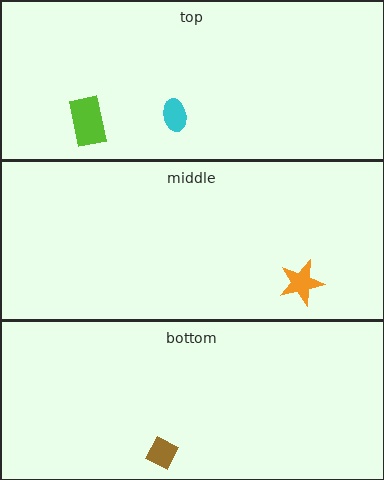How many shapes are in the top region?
2.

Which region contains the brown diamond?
The bottom region.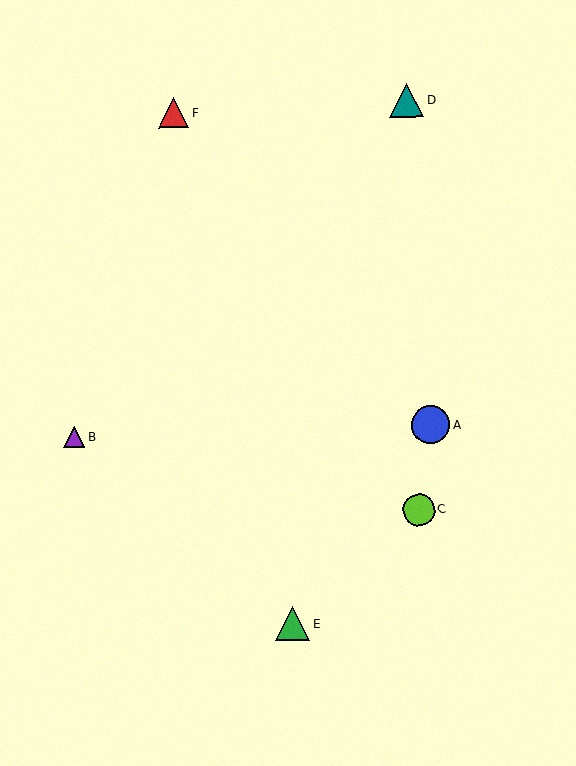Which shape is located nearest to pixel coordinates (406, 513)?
The lime circle (labeled C) at (419, 510) is nearest to that location.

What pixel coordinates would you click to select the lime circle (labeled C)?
Click at (419, 510) to select the lime circle C.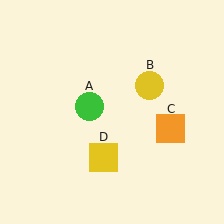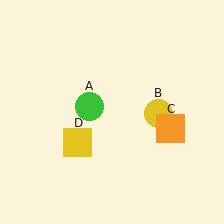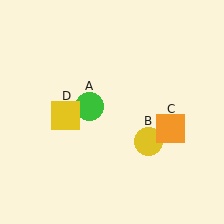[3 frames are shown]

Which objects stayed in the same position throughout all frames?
Green circle (object A) and orange square (object C) remained stationary.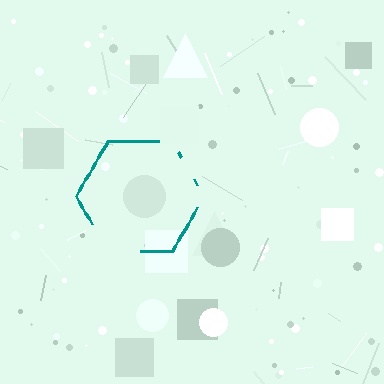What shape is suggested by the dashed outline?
The dashed outline suggests a hexagon.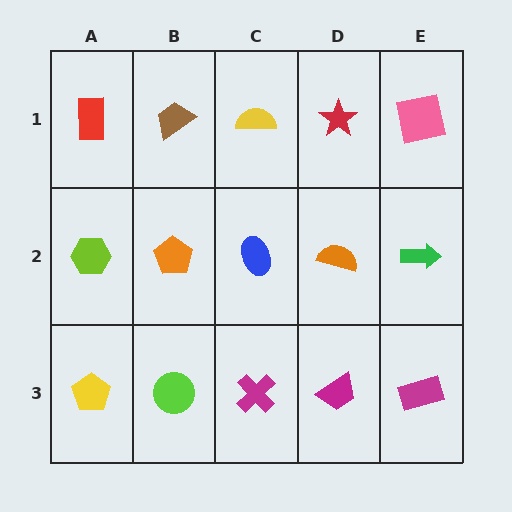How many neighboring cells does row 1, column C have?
3.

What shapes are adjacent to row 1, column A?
A lime hexagon (row 2, column A), a brown trapezoid (row 1, column B).